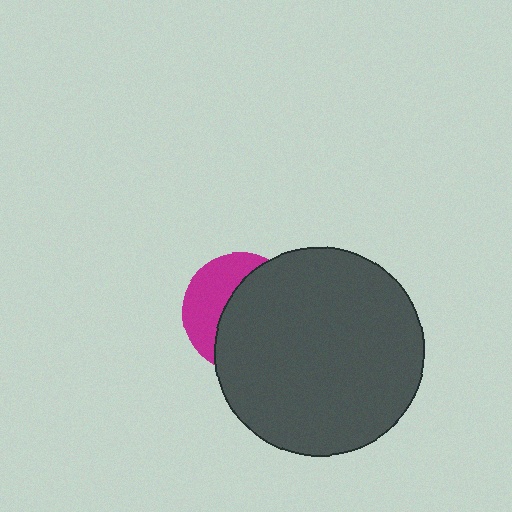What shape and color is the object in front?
The object in front is a dark gray circle.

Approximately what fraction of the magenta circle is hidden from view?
Roughly 63% of the magenta circle is hidden behind the dark gray circle.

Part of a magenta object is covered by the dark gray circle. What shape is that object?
It is a circle.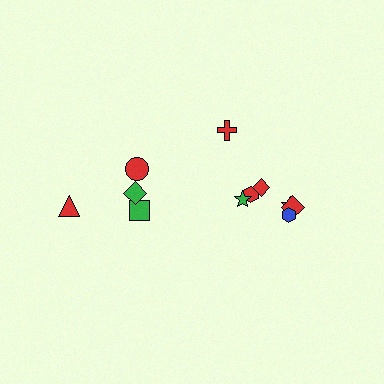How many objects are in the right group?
There are 7 objects.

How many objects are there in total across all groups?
There are 11 objects.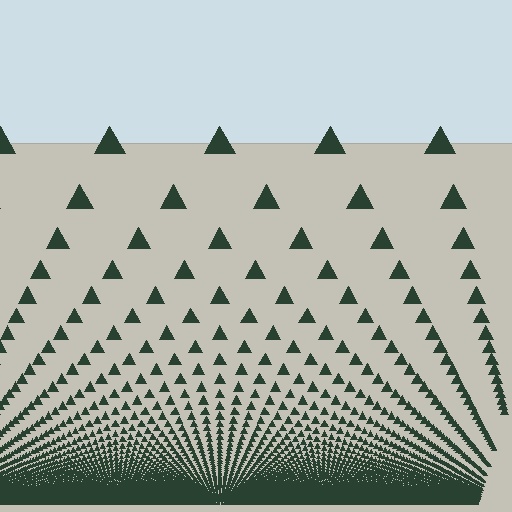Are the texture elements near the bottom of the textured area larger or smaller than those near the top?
Smaller. The gradient is inverted — elements near the bottom are smaller and denser.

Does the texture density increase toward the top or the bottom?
Density increases toward the bottom.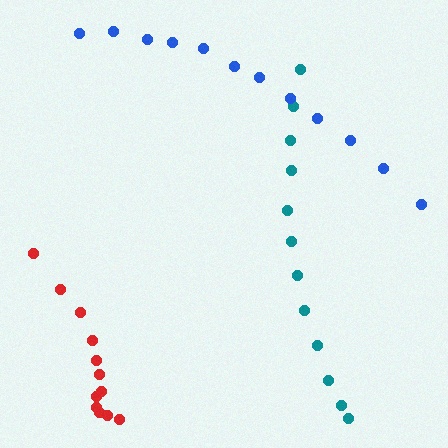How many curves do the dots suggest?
There are 3 distinct paths.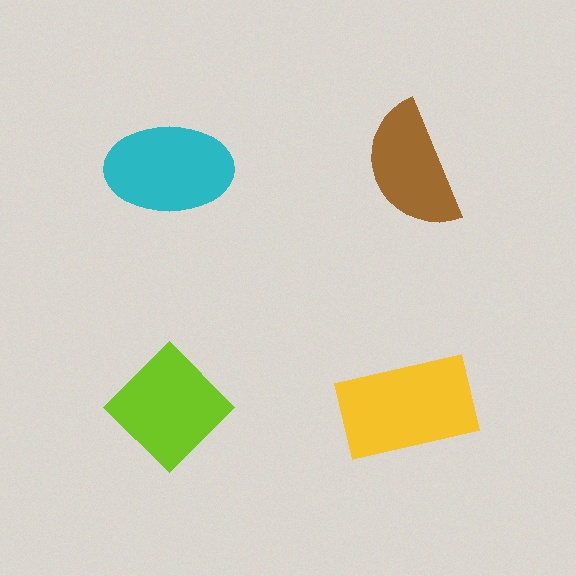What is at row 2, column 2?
A yellow rectangle.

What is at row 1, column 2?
A brown semicircle.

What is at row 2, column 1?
A lime diamond.